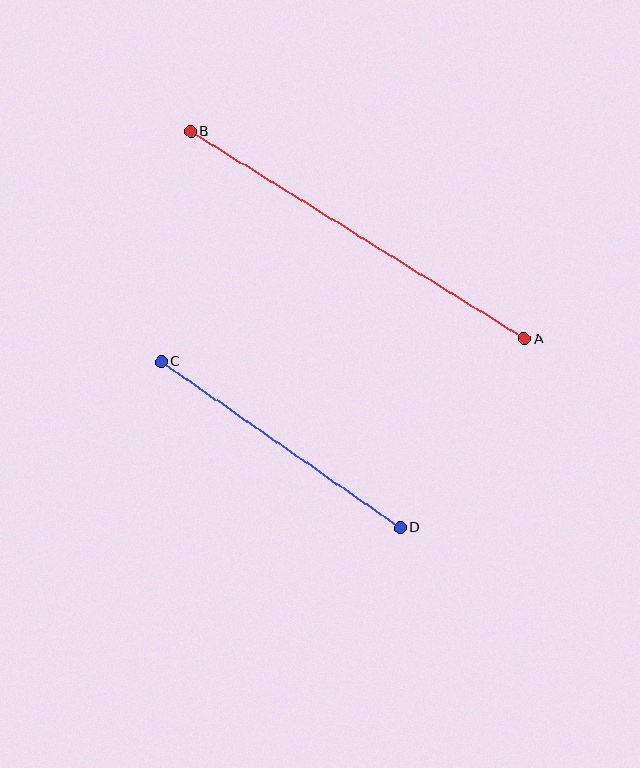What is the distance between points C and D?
The distance is approximately 291 pixels.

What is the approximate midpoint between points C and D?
The midpoint is at approximately (281, 445) pixels.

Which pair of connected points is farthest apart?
Points A and B are farthest apart.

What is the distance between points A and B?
The distance is approximately 393 pixels.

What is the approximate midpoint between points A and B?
The midpoint is at approximately (357, 235) pixels.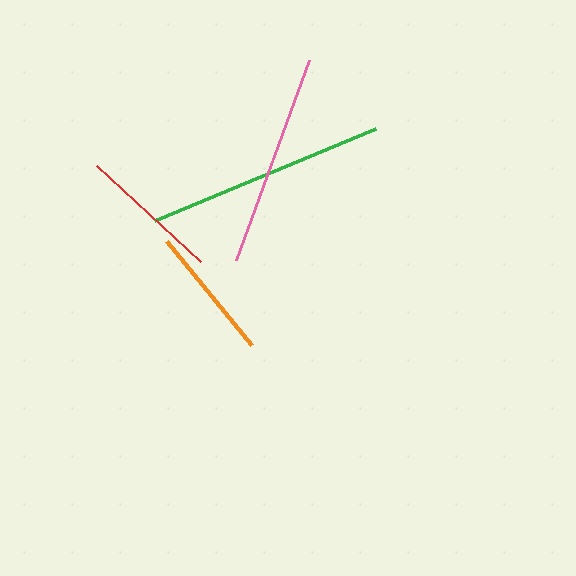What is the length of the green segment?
The green segment is approximately 239 pixels long.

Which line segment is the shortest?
The orange line is the shortest at approximately 134 pixels.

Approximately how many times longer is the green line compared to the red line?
The green line is approximately 1.7 times the length of the red line.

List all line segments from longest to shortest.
From longest to shortest: green, pink, red, orange.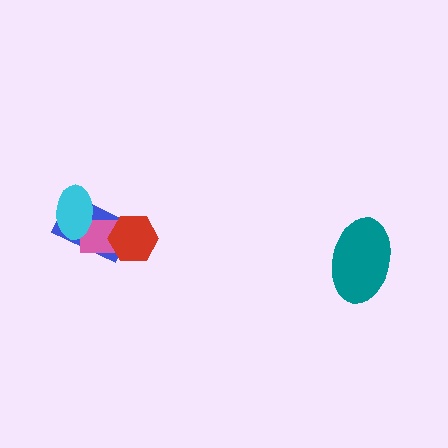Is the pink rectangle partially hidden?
Yes, it is partially covered by another shape.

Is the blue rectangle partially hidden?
Yes, it is partially covered by another shape.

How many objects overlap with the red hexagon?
2 objects overlap with the red hexagon.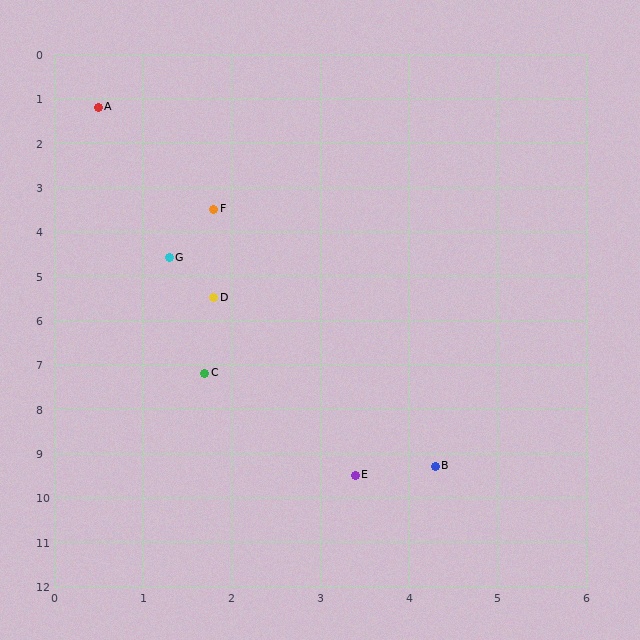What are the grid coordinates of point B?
Point B is at approximately (4.3, 9.3).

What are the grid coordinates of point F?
Point F is at approximately (1.8, 3.5).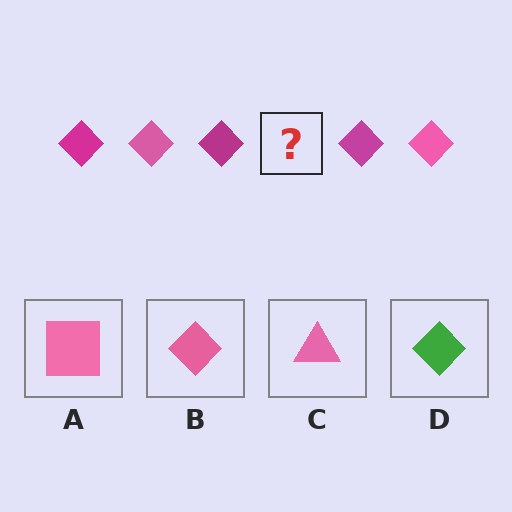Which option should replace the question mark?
Option B.